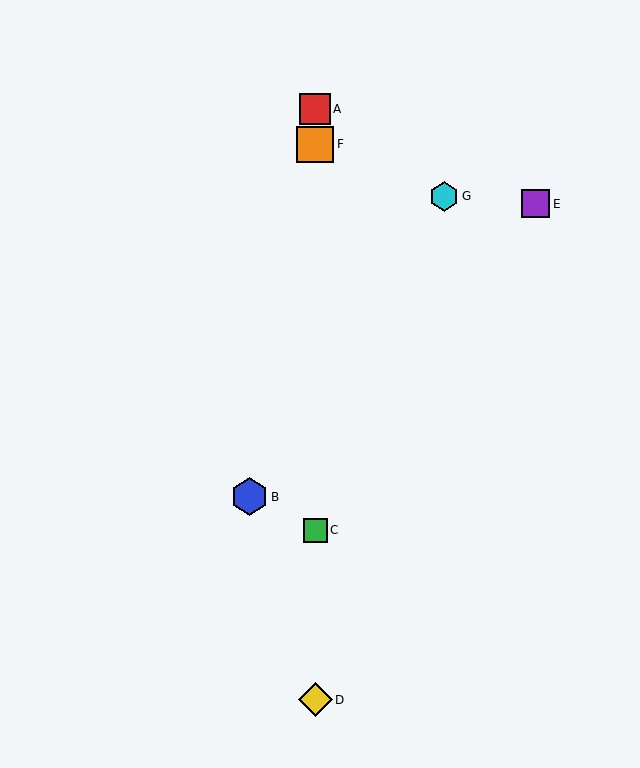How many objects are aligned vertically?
4 objects (A, C, D, F) are aligned vertically.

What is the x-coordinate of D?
Object D is at x≈315.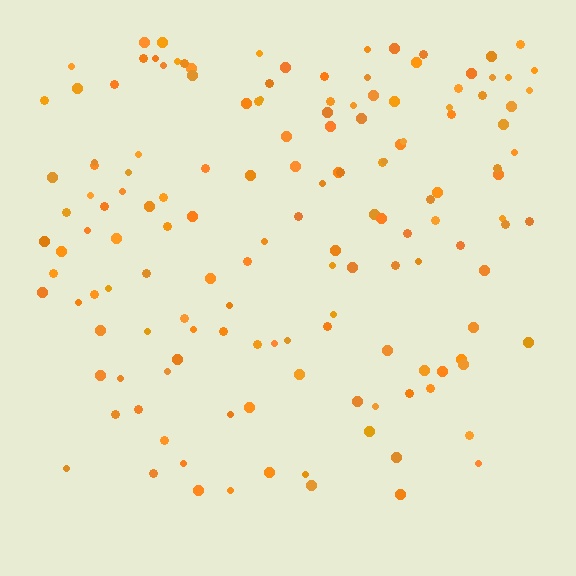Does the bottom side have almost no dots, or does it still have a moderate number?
Still a moderate number, just noticeably fewer than the top.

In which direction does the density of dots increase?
From bottom to top, with the top side densest.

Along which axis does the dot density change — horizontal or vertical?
Vertical.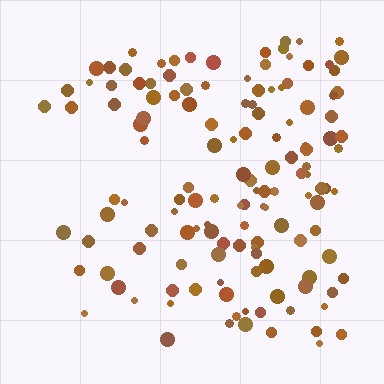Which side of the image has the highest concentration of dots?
The right.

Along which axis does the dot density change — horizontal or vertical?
Horizontal.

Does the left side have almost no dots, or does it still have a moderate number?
Still a moderate number, just noticeably fewer than the right.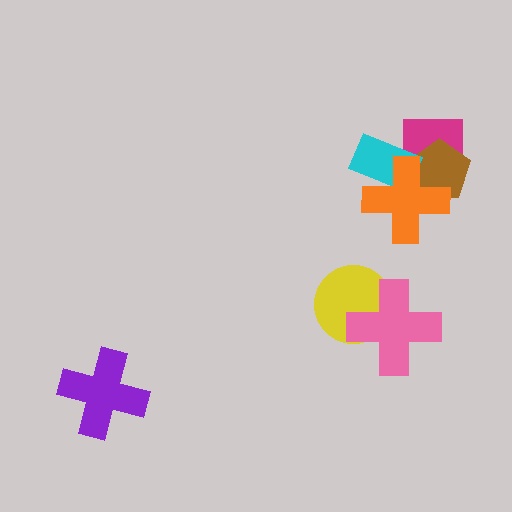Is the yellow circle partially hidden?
Yes, it is partially covered by another shape.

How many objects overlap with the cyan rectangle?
3 objects overlap with the cyan rectangle.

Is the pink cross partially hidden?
No, no other shape covers it.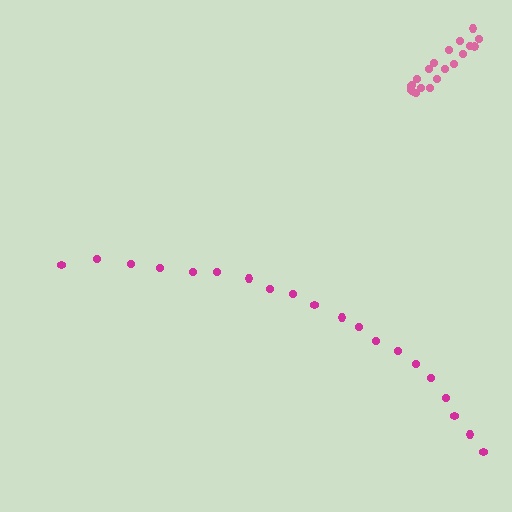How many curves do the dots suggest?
There are 2 distinct paths.